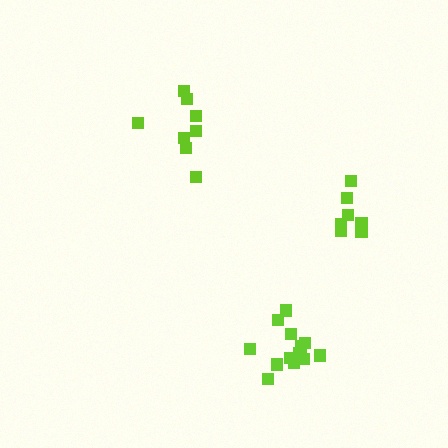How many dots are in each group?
Group 1: 13 dots, Group 2: 8 dots, Group 3: 7 dots (28 total).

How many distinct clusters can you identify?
There are 3 distinct clusters.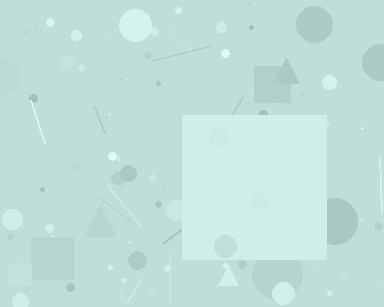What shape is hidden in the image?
A square is hidden in the image.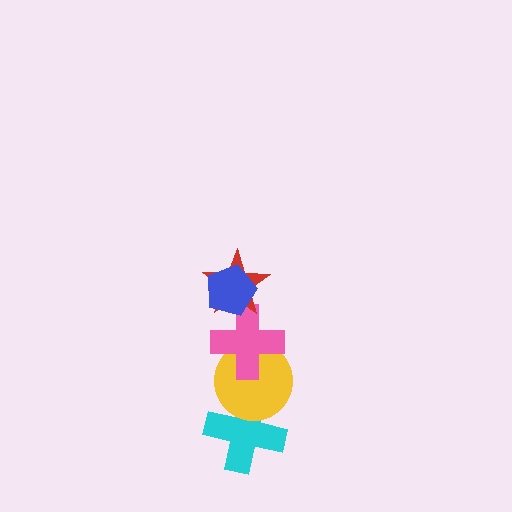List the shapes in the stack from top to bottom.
From top to bottom: the blue pentagon, the red star, the pink cross, the yellow circle, the cyan cross.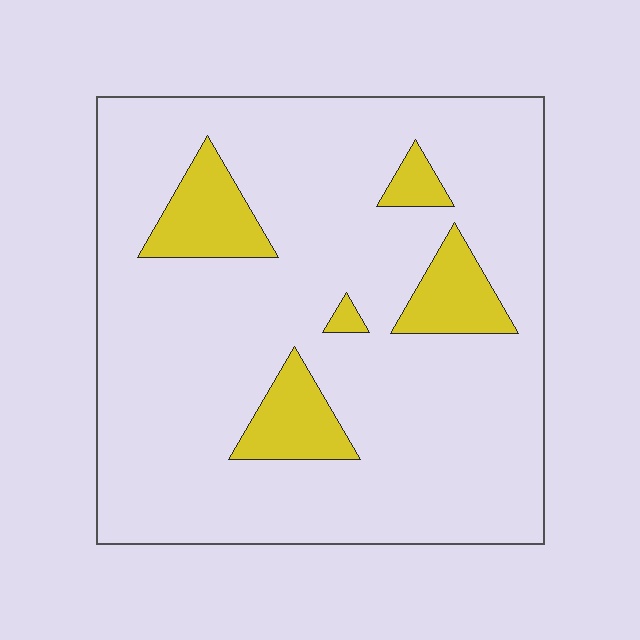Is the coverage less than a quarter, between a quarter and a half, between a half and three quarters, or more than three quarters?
Less than a quarter.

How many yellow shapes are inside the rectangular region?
5.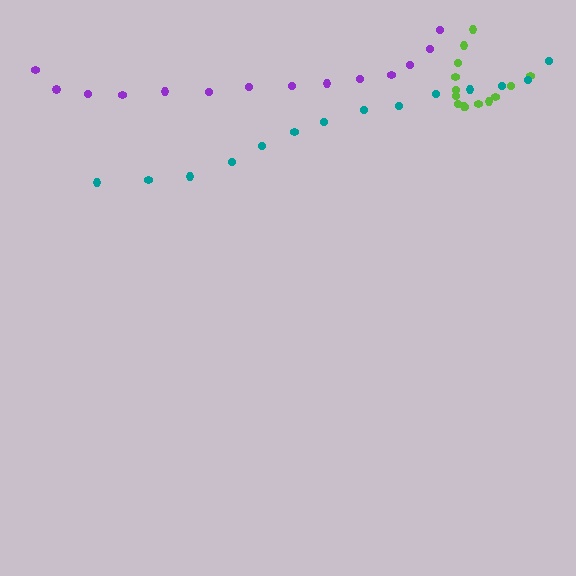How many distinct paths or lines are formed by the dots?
There are 3 distinct paths.